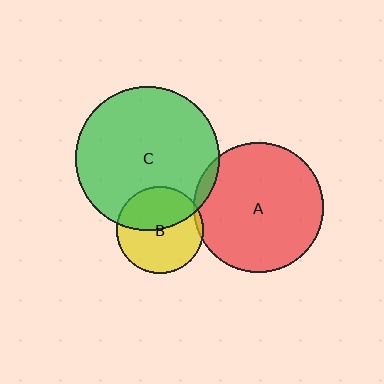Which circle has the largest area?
Circle C (green).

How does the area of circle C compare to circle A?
Approximately 1.2 times.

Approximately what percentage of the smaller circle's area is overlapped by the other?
Approximately 45%.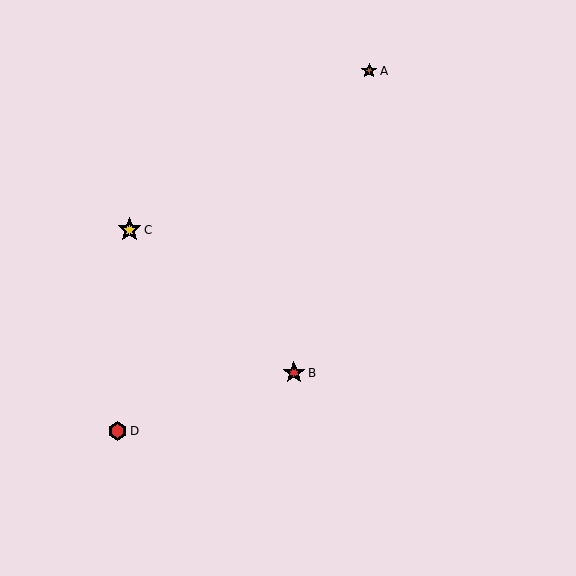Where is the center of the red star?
The center of the red star is at (294, 373).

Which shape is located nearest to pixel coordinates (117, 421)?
The red hexagon (labeled D) at (117, 431) is nearest to that location.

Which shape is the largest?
The yellow star (labeled C) is the largest.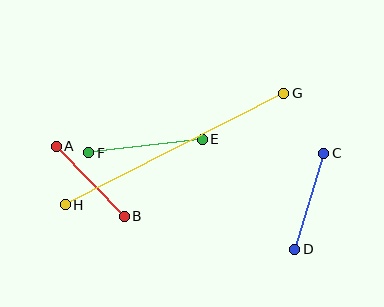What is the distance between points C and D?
The distance is approximately 100 pixels.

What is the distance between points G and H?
The distance is approximately 245 pixels.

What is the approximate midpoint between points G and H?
The midpoint is at approximately (174, 149) pixels.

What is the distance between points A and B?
The distance is approximately 97 pixels.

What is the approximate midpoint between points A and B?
The midpoint is at approximately (90, 181) pixels.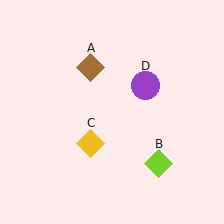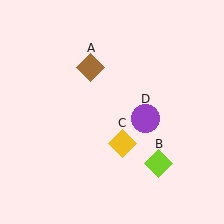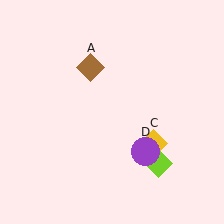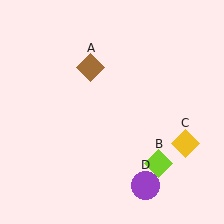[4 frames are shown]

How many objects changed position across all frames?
2 objects changed position: yellow diamond (object C), purple circle (object D).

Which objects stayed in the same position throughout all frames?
Brown diamond (object A) and lime diamond (object B) remained stationary.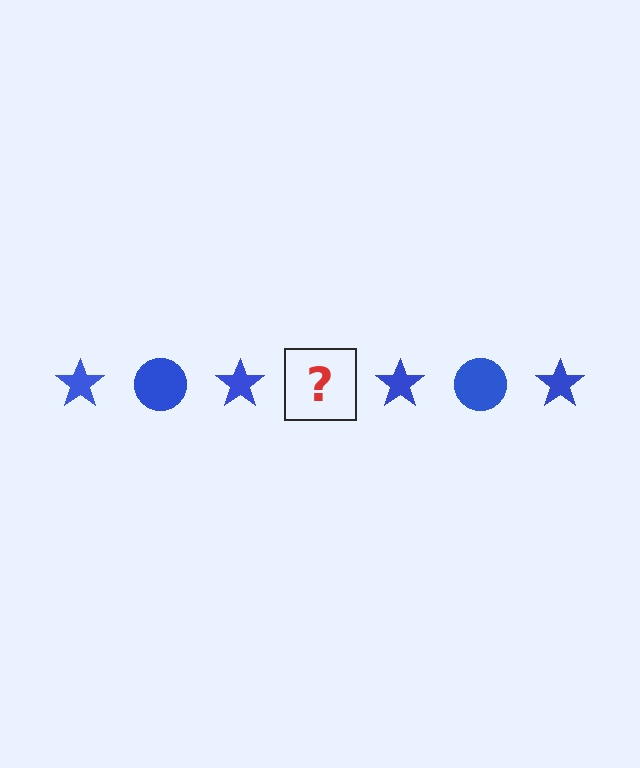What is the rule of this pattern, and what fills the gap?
The rule is that the pattern cycles through star, circle shapes in blue. The gap should be filled with a blue circle.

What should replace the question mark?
The question mark should be replaced with a blue circle.